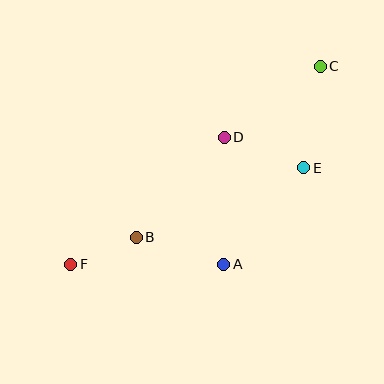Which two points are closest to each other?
Points B and F are closest to each other.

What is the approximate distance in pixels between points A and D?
The distance between A and D is approximately 127 pixels.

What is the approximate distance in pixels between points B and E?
The distance between B and E is approximately 181 pixels.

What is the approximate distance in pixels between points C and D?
The distance between C and D is approximately 119 pixels.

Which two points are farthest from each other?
Points C and F are farthest from each other.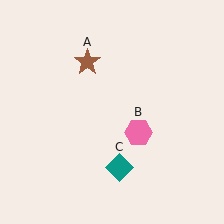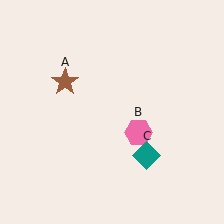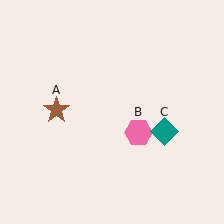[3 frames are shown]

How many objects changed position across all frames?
2 objects changed position: brown star (object A), teal diamond (object C).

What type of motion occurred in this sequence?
The brown star (object A), teal diamond (object C) rotated counterclockwise around the center of the scene.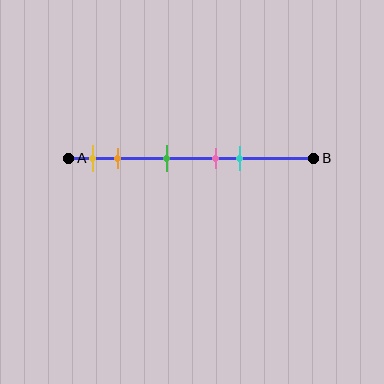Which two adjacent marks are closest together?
The pink and cyan marks are the closest adjacent pair.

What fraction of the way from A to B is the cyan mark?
The cyan mark is approximately 70% (0.7) of the way from A to B.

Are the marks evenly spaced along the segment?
No, the marks are not evenly spaced.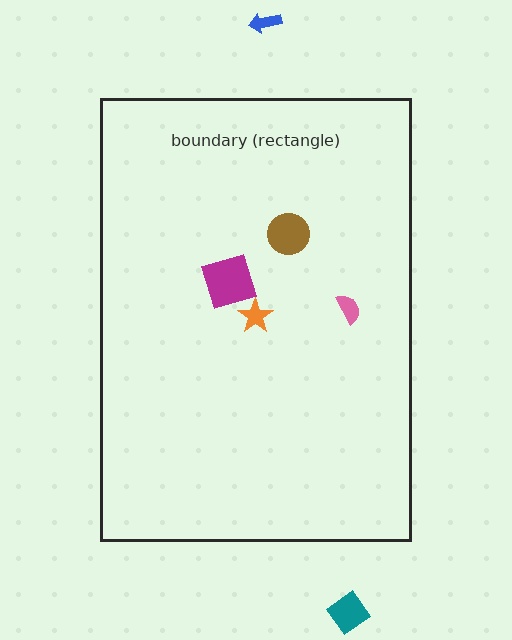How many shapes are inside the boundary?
4 inside, 2 outside.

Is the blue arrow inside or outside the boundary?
Outside.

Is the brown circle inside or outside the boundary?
Inside.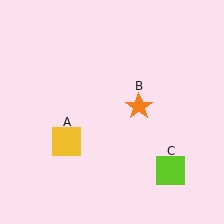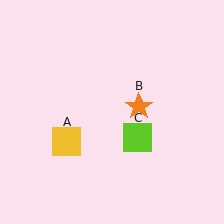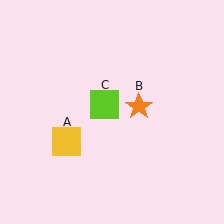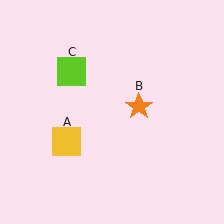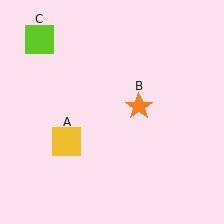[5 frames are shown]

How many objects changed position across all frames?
1 object changed position: lime square (object C).